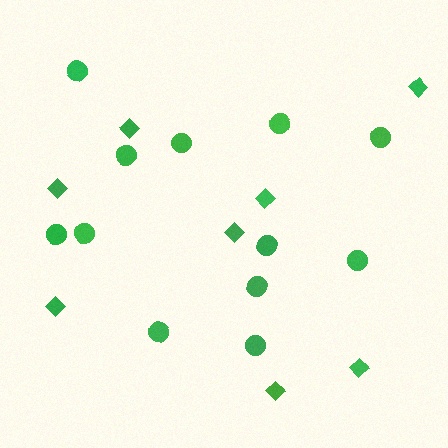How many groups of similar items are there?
There are 2 groups: one group of diamonds (8) and one group of circles (12).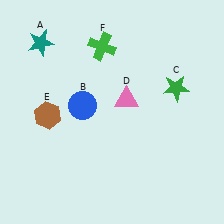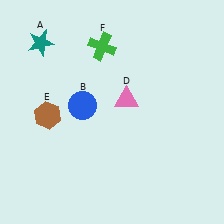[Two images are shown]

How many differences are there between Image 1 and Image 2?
There is 1 difference between the two images.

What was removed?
The green star (C) was removed in Image 2.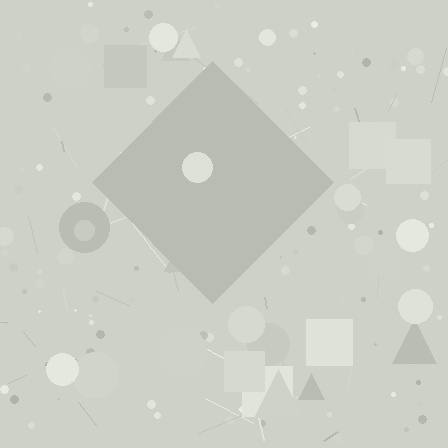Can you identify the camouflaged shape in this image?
The camouflaged shape is a diamond.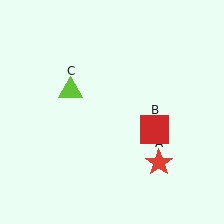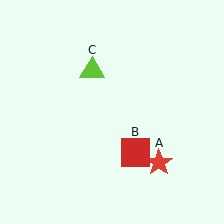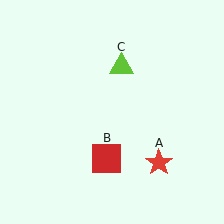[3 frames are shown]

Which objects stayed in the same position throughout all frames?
Red star (object A) remained stationary.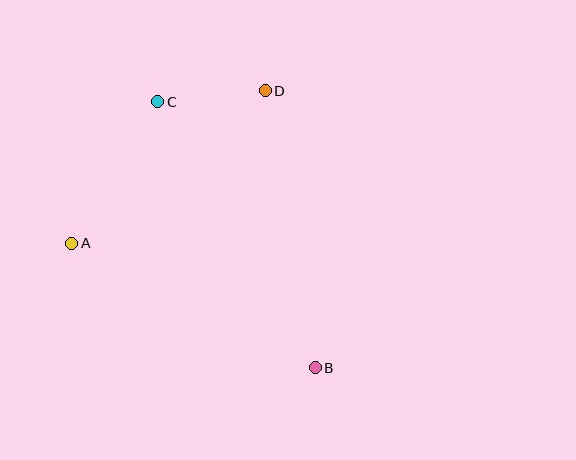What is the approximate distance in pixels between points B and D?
The distance between B and D is approximately 281 pixels.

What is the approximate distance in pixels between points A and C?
The distance between A and C is approximately 166 pixels.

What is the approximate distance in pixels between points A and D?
The distance between A and D is approximately 246 pixels.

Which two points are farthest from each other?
Points B and C are farthest from each other.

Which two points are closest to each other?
Points C and D are closest to each other.